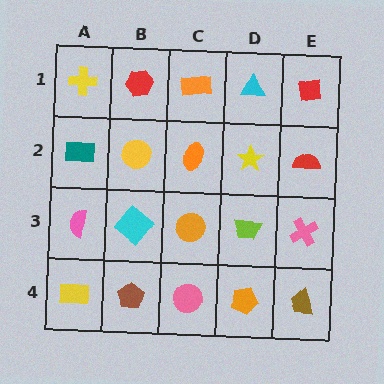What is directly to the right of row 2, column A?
A yellow circle.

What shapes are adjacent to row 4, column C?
An orange circle (row 3, column C), a brown pentagon (row 4, column B), an orange pentagon (row 4, column D).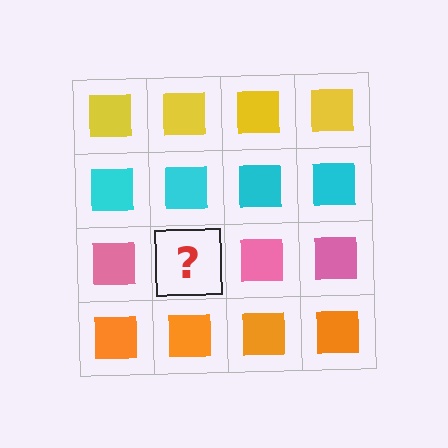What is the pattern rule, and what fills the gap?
The rule is that each row has a consistent color. The gap should be filled with a pink square.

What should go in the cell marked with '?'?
The missing cell should contain a pink square.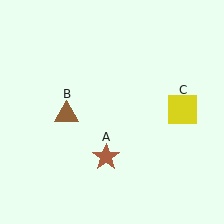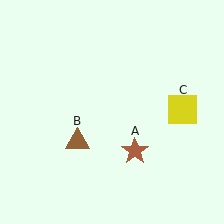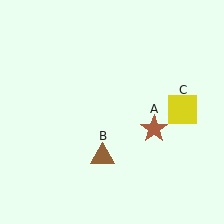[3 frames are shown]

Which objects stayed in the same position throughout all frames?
Yellow square (object C) remained stationary.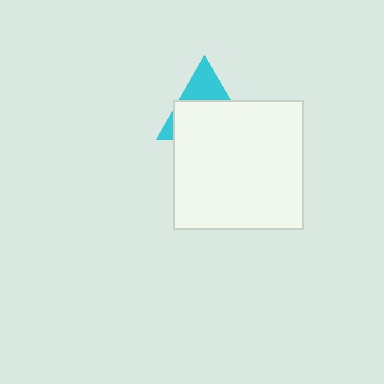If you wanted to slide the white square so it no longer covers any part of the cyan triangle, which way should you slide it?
Slide it down — that is the most direct way to separate the two shapes.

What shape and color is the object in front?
The object in front is a white square.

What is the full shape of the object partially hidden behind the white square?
The partially hidden object is a cyan triangle.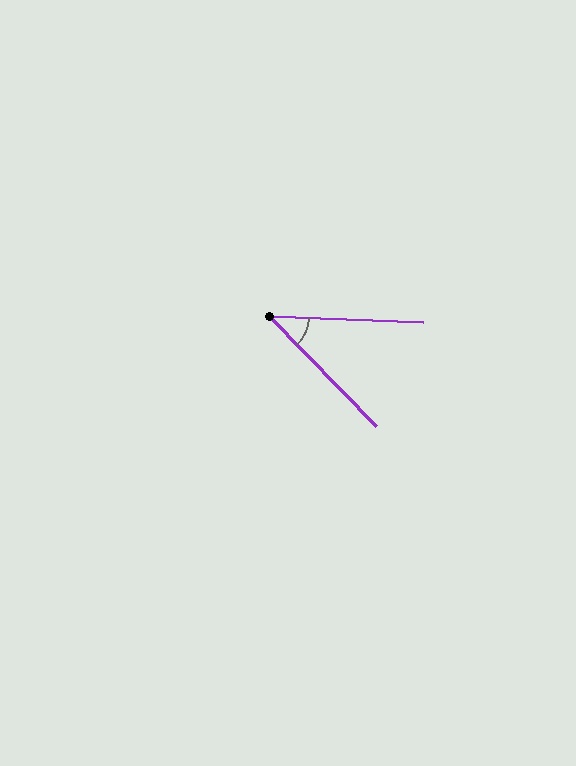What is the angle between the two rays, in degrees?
Approximately 44 degrees.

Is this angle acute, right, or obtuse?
It is acute.